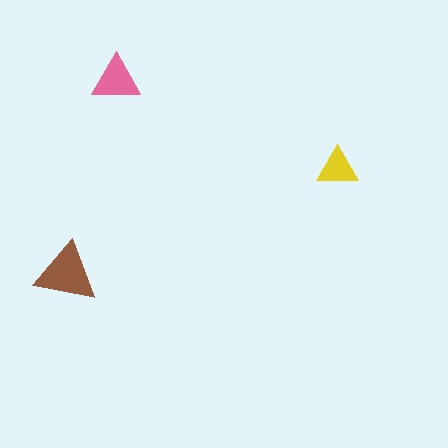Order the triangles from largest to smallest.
the brown one, the pink one, the yellow one.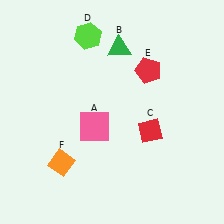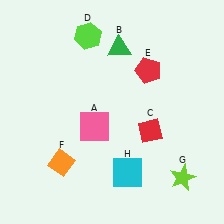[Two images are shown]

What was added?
A lime star (G), a cyan square (H) were added in Image 2.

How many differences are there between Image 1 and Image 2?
There are 2 differences between the two images.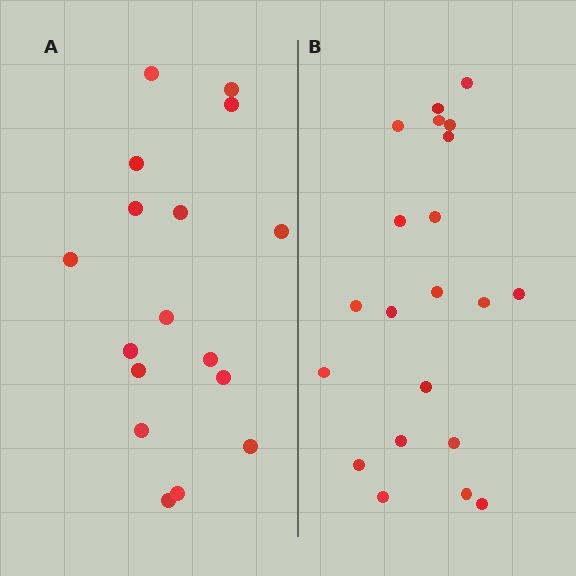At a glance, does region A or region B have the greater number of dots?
Region B (the right region) has more dots.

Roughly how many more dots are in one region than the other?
Region B has about 4 more dots than region A.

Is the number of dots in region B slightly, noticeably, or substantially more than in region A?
Region B has only slightly more — the two regions are fairly close. The ratio is roughly 1.2 to 1.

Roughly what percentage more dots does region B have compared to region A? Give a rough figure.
About 25% more.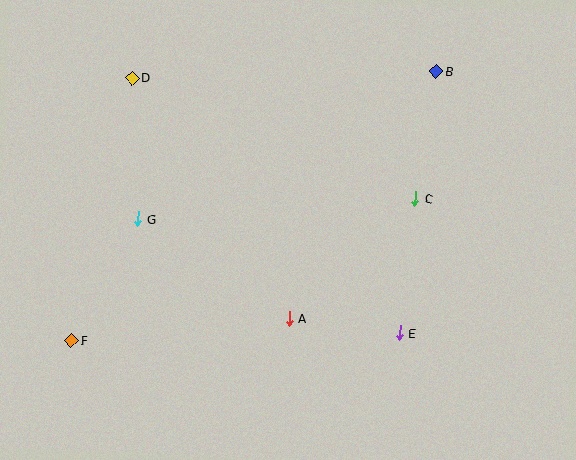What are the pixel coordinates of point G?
Point G is at (138, 219).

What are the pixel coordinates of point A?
Point A is at (289, 318).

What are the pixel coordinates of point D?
Point D is at (132, 78).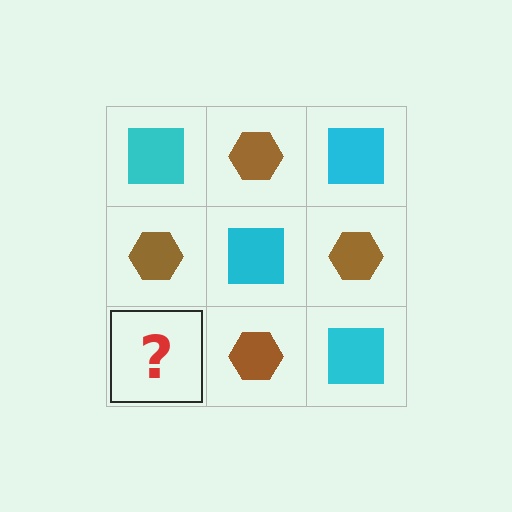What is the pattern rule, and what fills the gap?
The rule is that it alternates cyan square and brown hexagon in a checkerboard pattern. The gap should be filled with a cyan square.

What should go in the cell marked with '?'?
The missing cell should contain a cyan square.